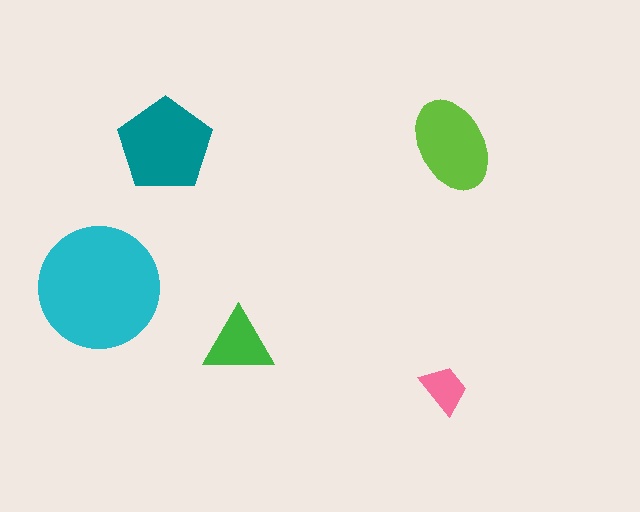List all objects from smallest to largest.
The pink trapezoid, the green triangle, the lime ellipse, the teal pentagon, the cyan circle.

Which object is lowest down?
The pink trapezoid is bottommost.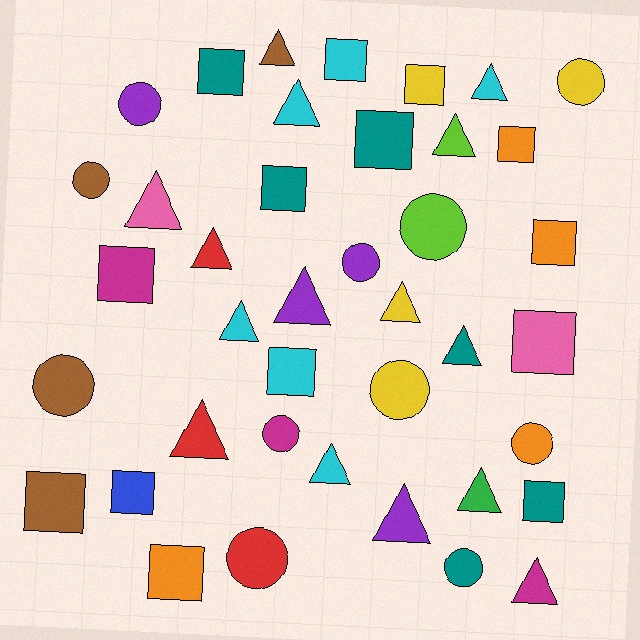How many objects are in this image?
There are 40 objects.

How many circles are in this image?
There are 11 circles.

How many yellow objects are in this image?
There are 4 yellow objects.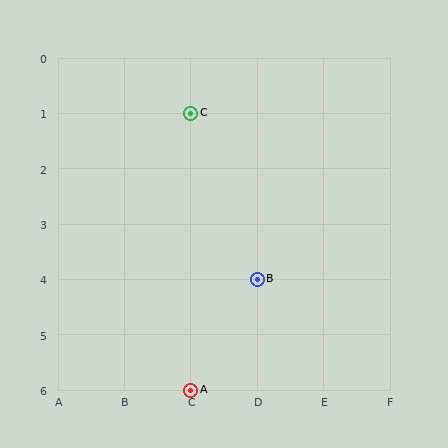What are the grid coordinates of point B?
Point B is at grid coordinates (D, 4).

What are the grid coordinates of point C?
Point C is at grid coordinates (C, 1).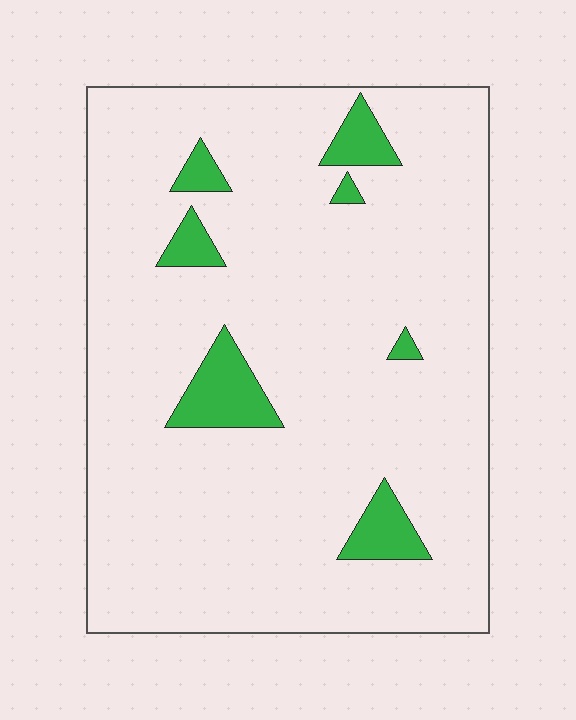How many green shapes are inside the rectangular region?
7.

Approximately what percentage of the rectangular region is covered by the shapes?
Approximately 10%.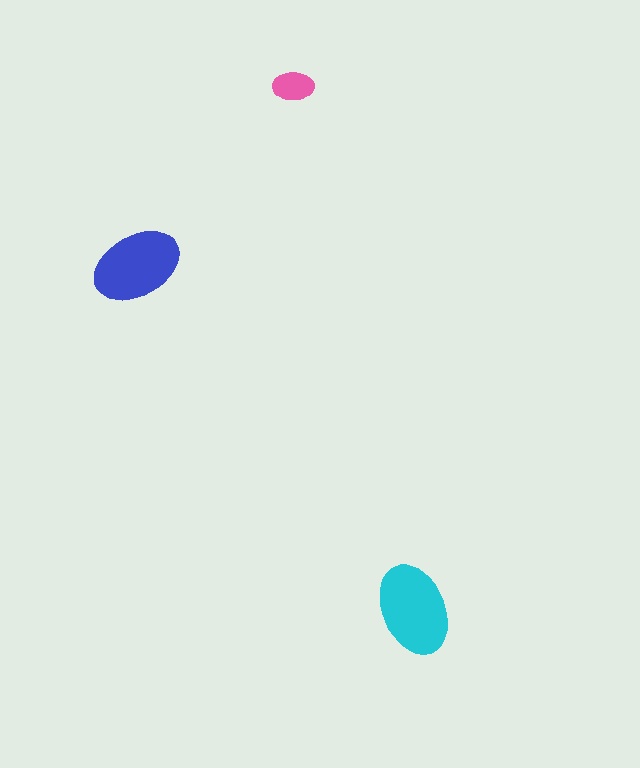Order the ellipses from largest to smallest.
the cyan one, the blue one, the pink one.